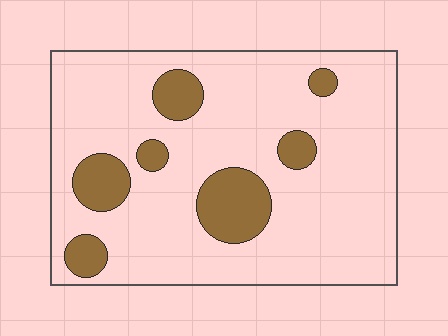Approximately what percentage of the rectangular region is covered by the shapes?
Approximately 15%.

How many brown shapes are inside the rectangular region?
7.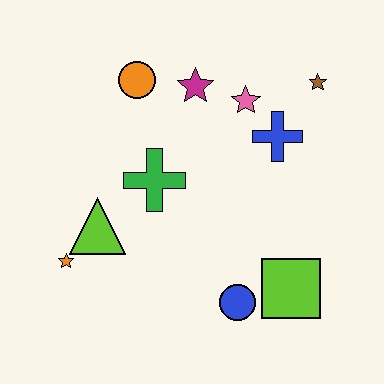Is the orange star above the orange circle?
No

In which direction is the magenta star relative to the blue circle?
The magenta star is above the blue circle.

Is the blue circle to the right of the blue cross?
No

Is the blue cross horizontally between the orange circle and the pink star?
No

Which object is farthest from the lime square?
The orange circle is farthest from the lime square.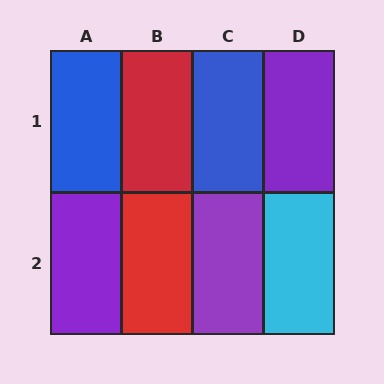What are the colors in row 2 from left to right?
Purple, red, purple, cyan.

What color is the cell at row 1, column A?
Blue.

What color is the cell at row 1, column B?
Red.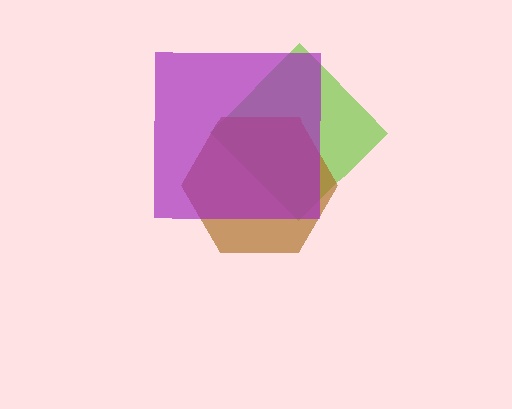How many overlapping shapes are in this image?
There are 3 overlapping shapes in the image.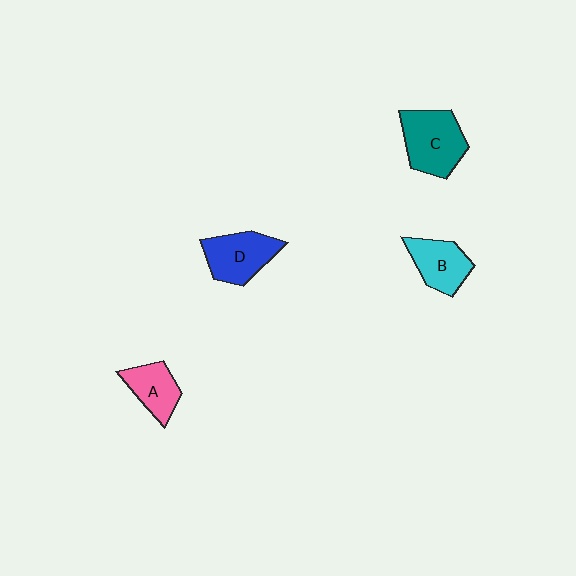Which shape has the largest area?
Shape C (teal).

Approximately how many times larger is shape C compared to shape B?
Approximately 1.4 times.